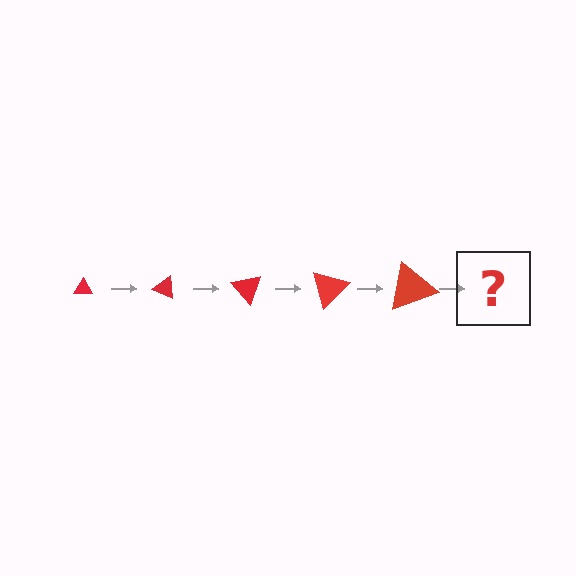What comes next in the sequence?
The next element should be a triangle, larger than the previous one and rotated 125 degrees from the start.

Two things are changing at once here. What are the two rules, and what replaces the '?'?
The two rules are that the triangle grows larger each step and it rotates 25 degrees each step. The '?' should be a triangle, larger than the previous one and rotated 125 degrees from the start.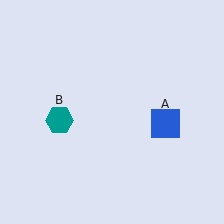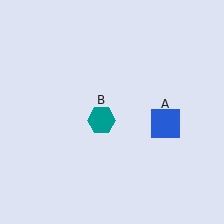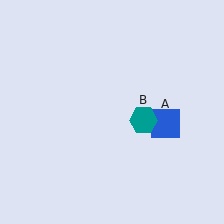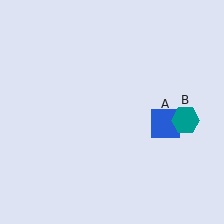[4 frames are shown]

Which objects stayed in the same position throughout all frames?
Blue square (object A) remained stationary.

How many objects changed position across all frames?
1 object changed position: teal hexagon (object B).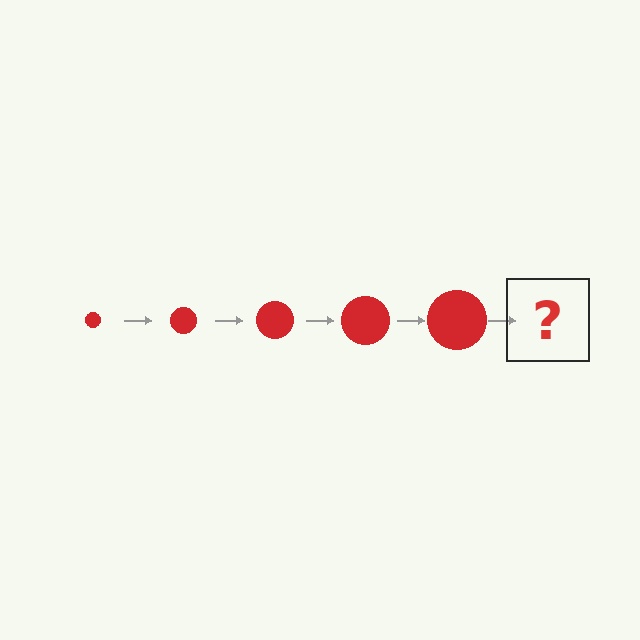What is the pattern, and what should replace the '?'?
The pattern is that the circle gets progressively larger each step. The '?' should be a red circle, larger than the previous one.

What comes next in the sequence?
The next element should be a red circle, larger than the previous one.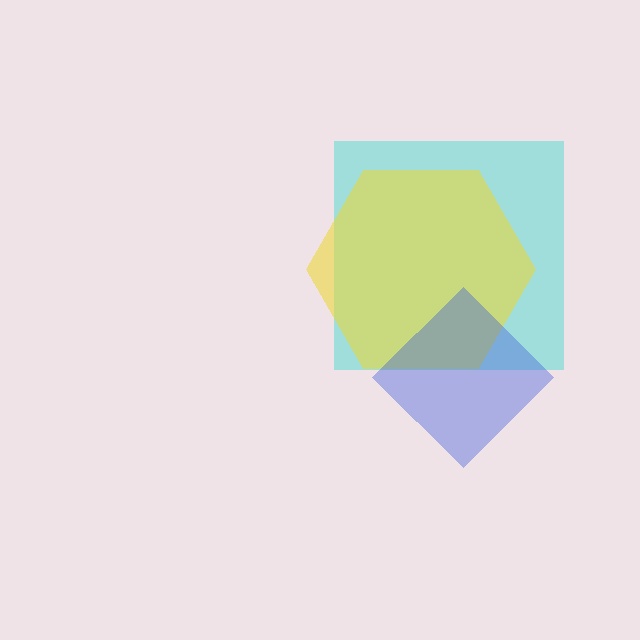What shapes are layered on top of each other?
The layered shapes are: a cyan square, a yellow hexagon, a blue diamond.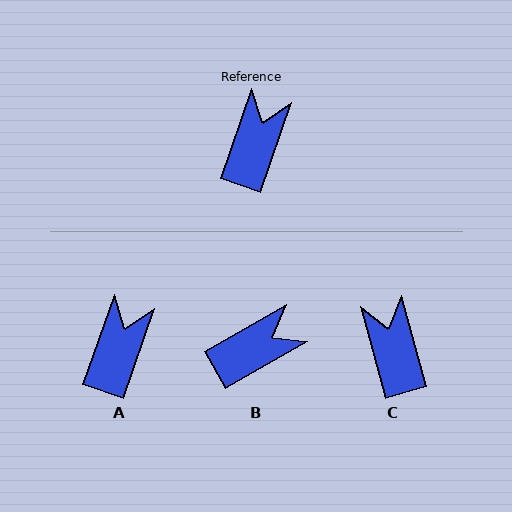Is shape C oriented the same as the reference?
No, it is off by about 35 degrees.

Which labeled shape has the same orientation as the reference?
A.